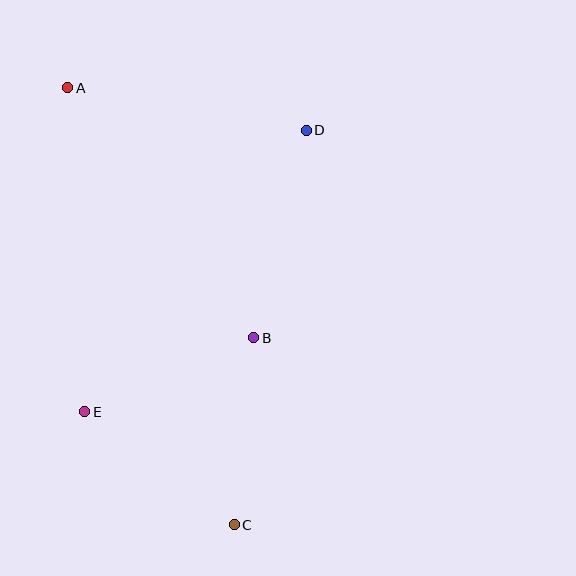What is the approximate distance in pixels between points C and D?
The distance between C and D is approximately 401 pixels.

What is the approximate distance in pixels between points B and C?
The distance between B and C is approximately 188 pixels.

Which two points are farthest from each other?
Points A and C are farthest from each other.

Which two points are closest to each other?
Points B and E are closest to each other.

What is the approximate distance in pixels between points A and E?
The distance between A and E is approximately 325 pixels.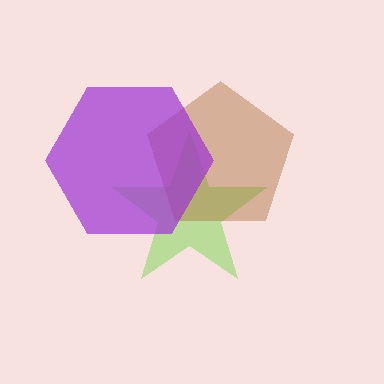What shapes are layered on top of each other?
The layered shapes are: a lime star, a brown pentagon, a purple hexagon.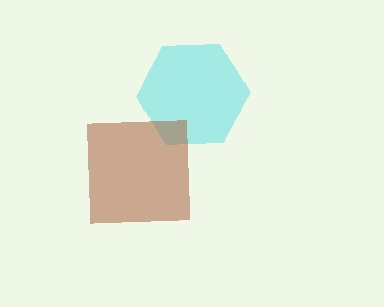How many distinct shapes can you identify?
There are 2 distinct shapes: a cyan hexagon, a brown square.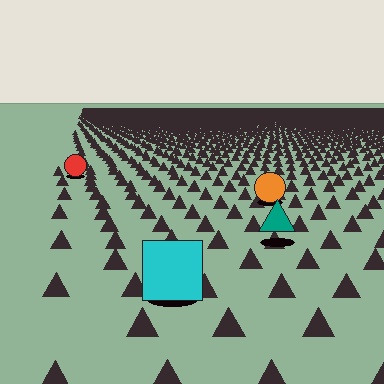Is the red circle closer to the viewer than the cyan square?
No. The cyan square is closer — you can tell from the texture gradient: the ground texture is coarser near it.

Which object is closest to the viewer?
The cyan square is closest. The texture marks near it are larger and more spread out.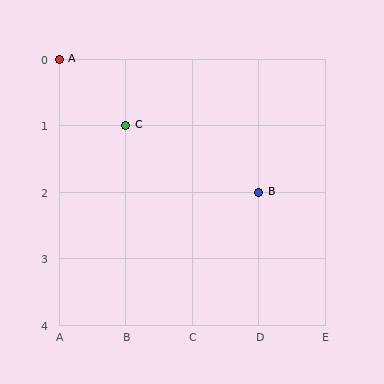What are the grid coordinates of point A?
Point A is at grid coordinates (A, 0).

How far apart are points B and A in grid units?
Points B and A are 3 columns and 2 rows apart (about 3.6 grid units diagonally).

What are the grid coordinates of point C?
Point C is at grid coordinates (B, 1).